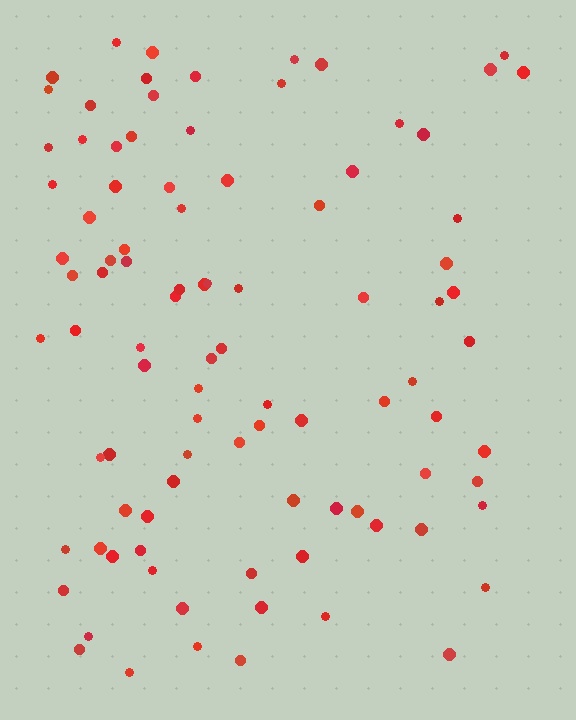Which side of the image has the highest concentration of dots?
The left.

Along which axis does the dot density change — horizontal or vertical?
Horizontal.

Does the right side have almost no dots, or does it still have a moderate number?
Still a moderate number, just noticeably fewer than the left.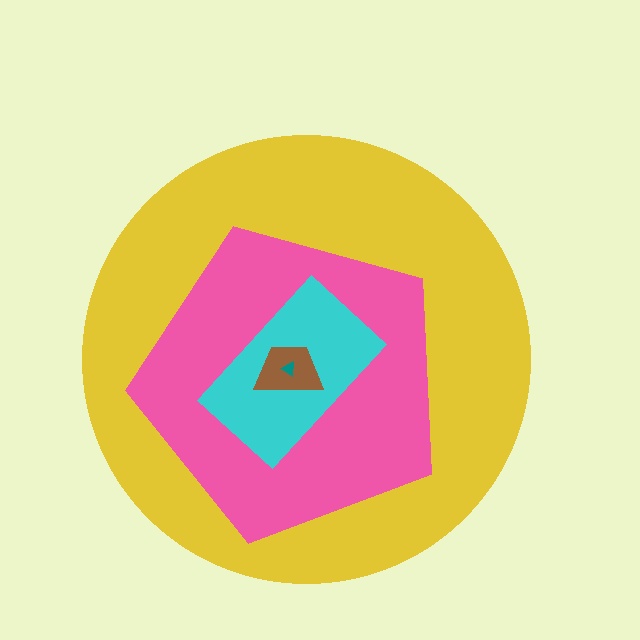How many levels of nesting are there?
5.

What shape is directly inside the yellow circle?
The pink pentagon.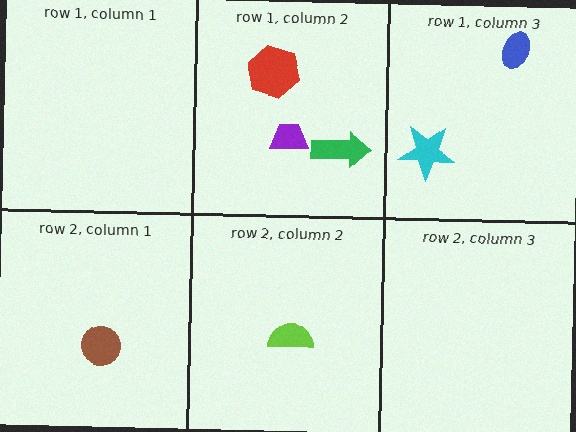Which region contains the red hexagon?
The row 1, column 2 region.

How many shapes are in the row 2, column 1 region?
1.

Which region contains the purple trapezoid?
The row 1, column 2 region.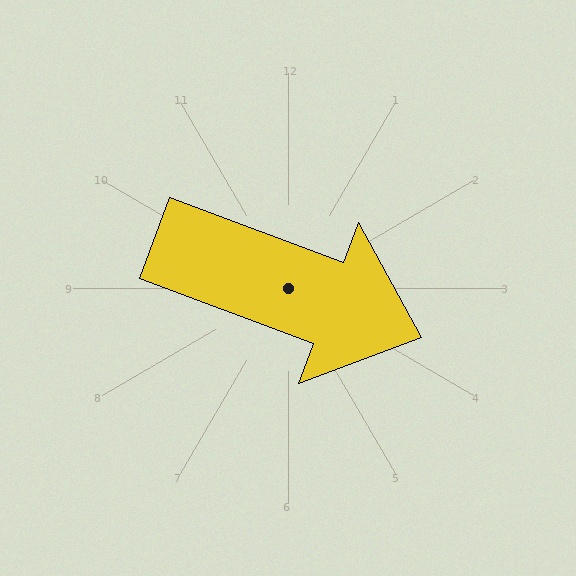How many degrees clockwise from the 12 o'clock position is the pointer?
Approximately 110 degrees.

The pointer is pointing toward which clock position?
Roughly 4 o'clock.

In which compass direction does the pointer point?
East.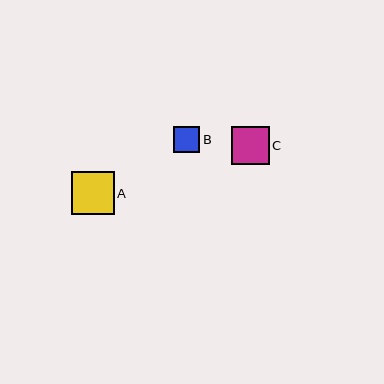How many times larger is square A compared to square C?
Square A is approximately 1.1 times the size of square C.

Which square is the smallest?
Square B is the smallest with a size of approximately 27 pixels.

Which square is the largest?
Square A is the largest with a size of approximately 43 pixels.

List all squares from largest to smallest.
From largest to smallest: A, C, B.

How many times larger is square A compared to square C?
Square A is approximately 1.1 times the size of square C.